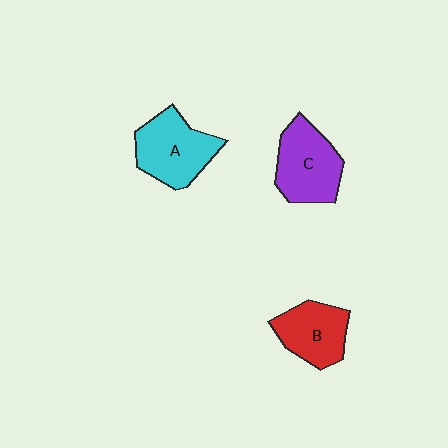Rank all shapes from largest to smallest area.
From largest to smallest: A (cyan), C (purple), B (red).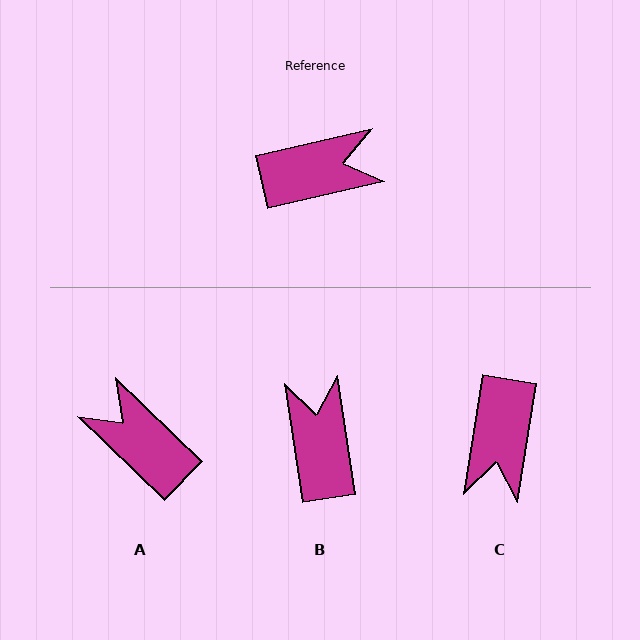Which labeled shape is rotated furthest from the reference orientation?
A, about 123 degrees away.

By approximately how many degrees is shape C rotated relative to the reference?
Approximately 112 degrees clockwise.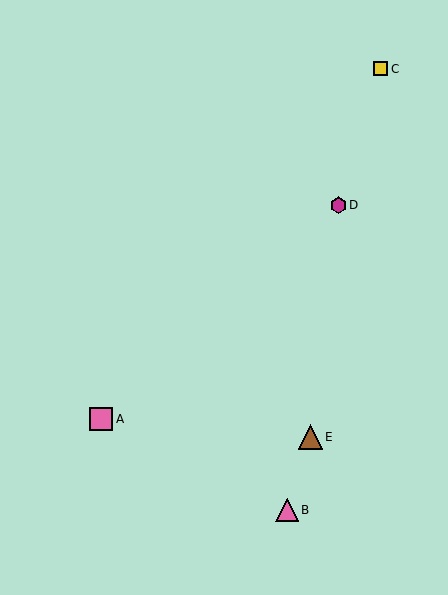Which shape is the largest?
The brown triangle (labeled E) is the largest.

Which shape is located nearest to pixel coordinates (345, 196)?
The magenta hexagon (labeled D) at (338, 205) is nearest to that location.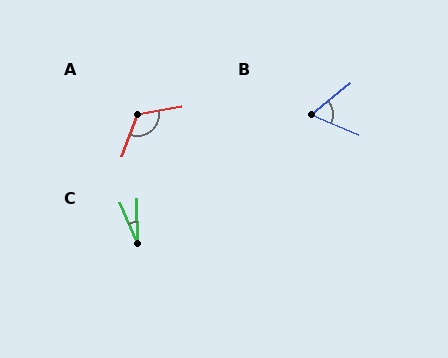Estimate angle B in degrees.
Approximately 61 degrees.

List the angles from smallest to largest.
C (24°), B (61°), A (120°).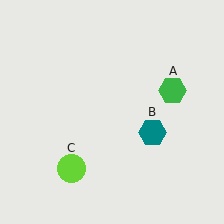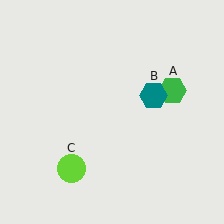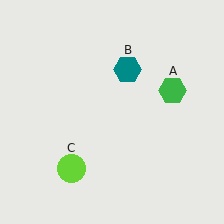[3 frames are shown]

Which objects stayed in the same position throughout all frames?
Green hexagon (object A) and lime circle (object C) remained stationary.